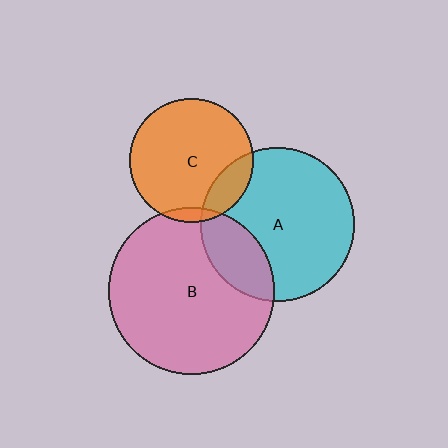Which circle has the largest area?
Circle B (pink).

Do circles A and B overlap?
Yes.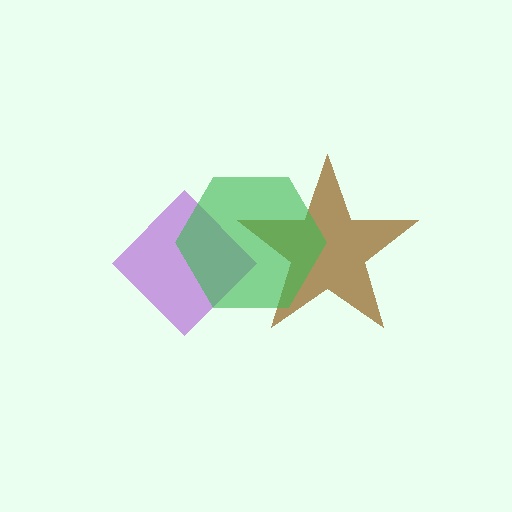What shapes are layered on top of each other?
The layered shapes are: a brown star, a purple diamond, a green hexagon.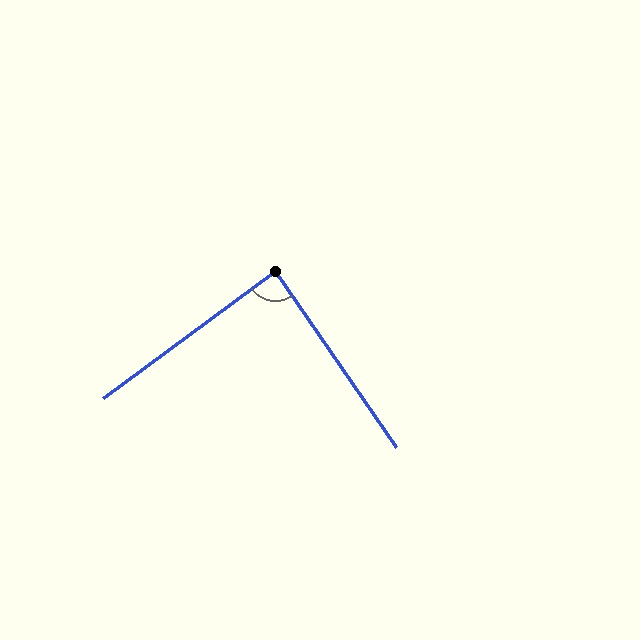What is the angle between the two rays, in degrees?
Approximately 88 degrees.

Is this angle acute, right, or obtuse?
It is approximately a right angle.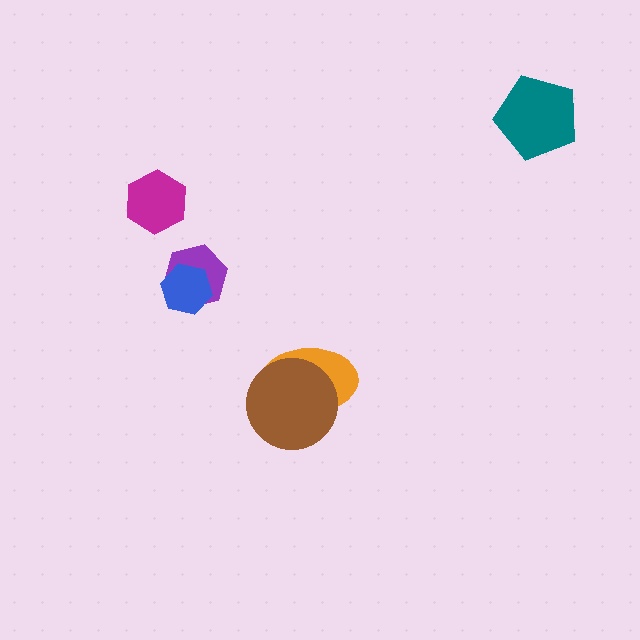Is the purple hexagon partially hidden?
Yes, it is partially covered by another shape.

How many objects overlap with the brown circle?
1 object overlaps with the brown circle.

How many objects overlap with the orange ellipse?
1 object overlaps with the orange ellipse.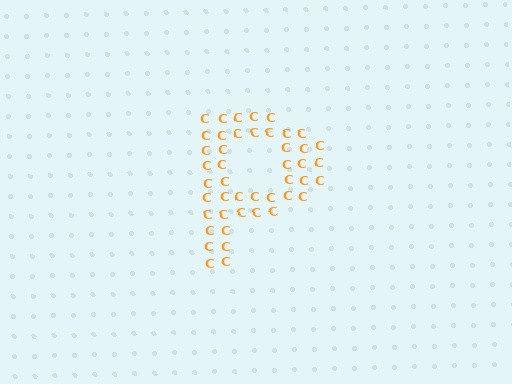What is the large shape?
The large shape is the letter P.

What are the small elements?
The small elements are letter C's.